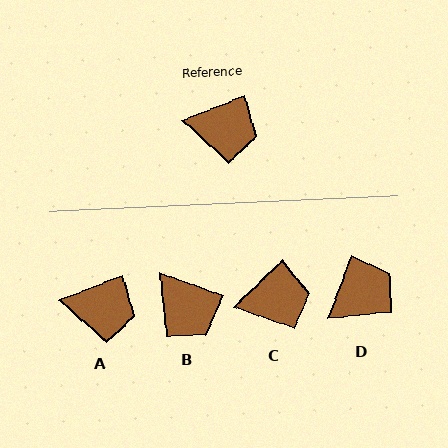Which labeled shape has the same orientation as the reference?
A.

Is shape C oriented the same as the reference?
No, it is off by about 23 degrees.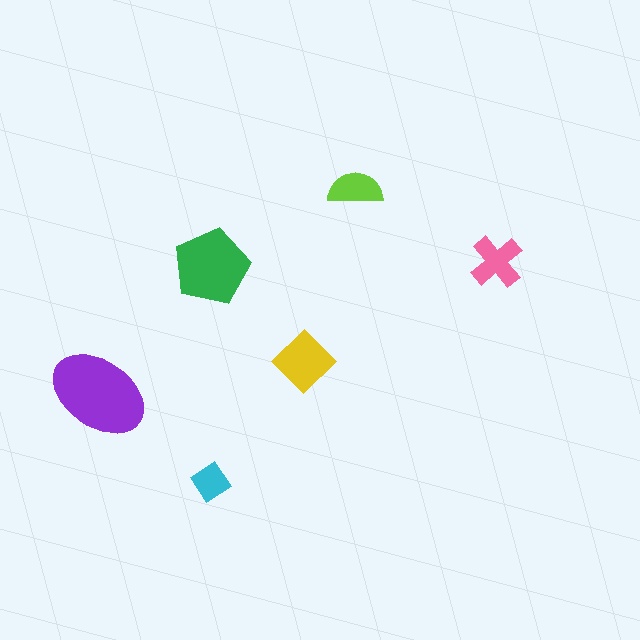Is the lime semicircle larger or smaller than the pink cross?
Smaller.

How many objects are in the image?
There are 6 objects in the image.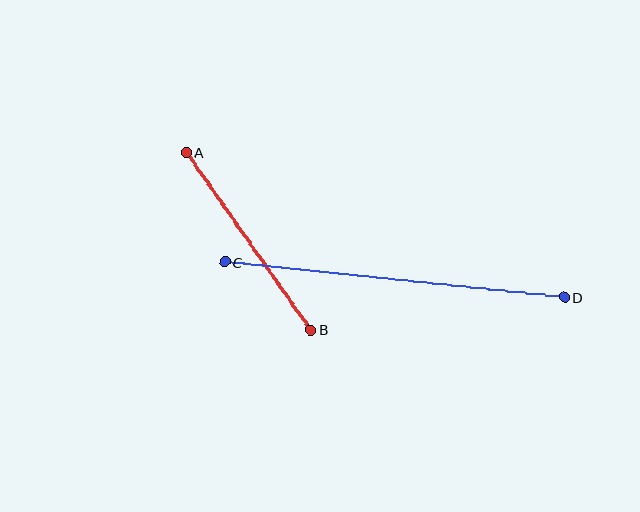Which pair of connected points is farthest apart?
Points C and D are farthest apart.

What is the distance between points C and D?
The distance is approximately 341 pixels.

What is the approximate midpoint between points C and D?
The midpoint is at approximately (395, 280) pixels.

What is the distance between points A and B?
The distance is approximately 217 pixels.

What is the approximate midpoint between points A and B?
The midpoint is at approximately (249, 241) pixels.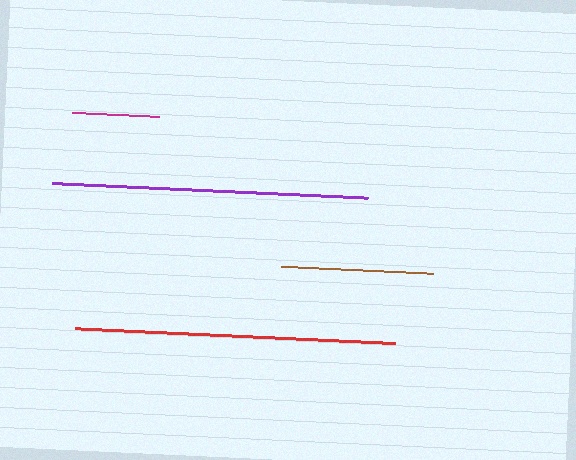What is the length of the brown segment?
The brown segment is approximately 152 pixels long.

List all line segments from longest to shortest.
From longest to shortest: red, purple, brown, magenta.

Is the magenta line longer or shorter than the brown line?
The brown line is longer than the magenta line.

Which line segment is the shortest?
The magenta line is the shortest at approximately 87 pixels.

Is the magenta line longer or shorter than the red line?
The red line is longer than the magenta line.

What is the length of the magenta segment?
The magenta segment is approximately 87 pixels long.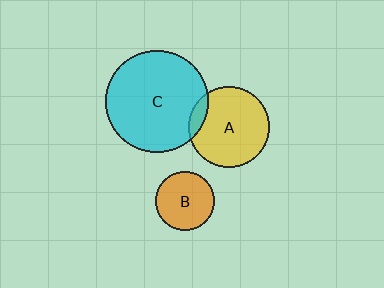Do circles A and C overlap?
Yes.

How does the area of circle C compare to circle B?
Approximately 3.0 times.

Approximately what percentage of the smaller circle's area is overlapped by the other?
Approximately 10%.